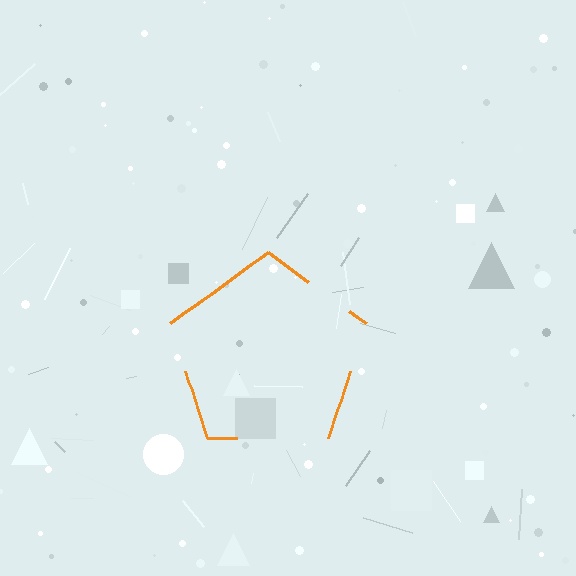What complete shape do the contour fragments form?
The contour fragments form a pentagon.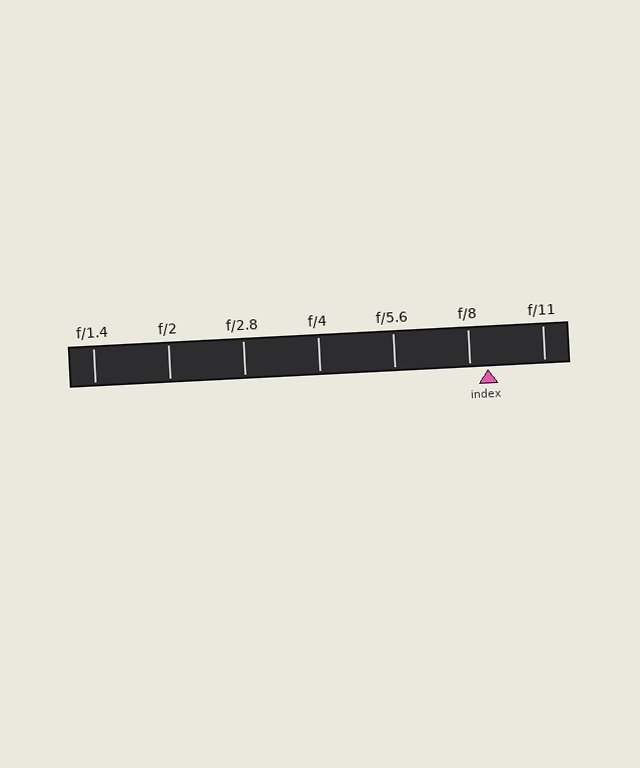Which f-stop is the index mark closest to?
The index mark is closest to f/8.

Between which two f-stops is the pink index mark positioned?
The index mark is between f/8 and f/11.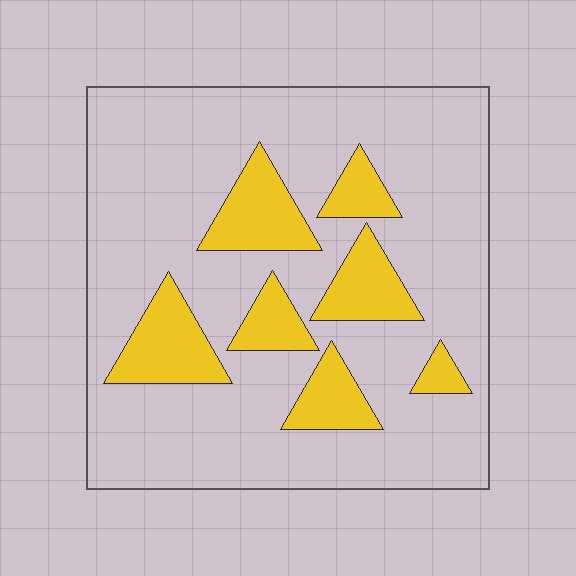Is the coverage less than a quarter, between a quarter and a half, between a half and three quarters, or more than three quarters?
Less than a quarter.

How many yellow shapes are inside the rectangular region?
7.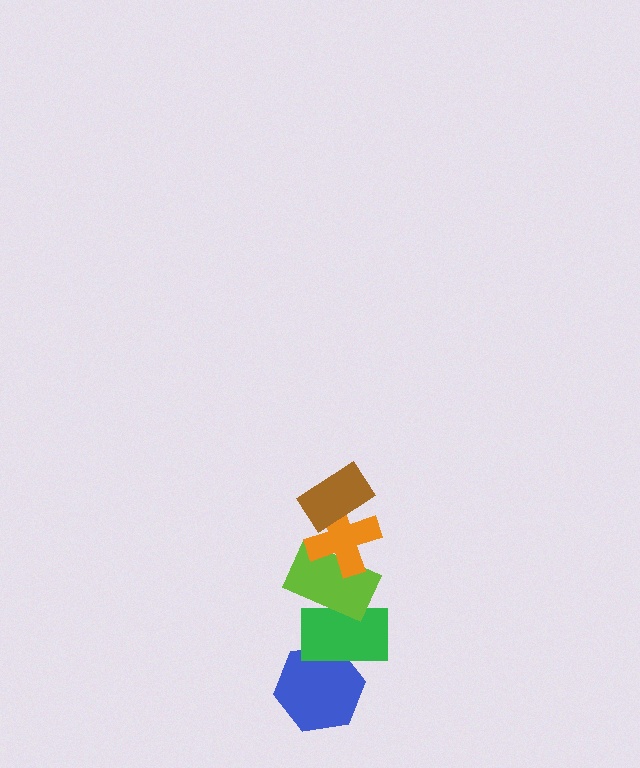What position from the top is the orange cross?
The orange cross is 2nd from the top.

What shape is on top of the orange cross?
The brown rectangle is on top of the orange cross.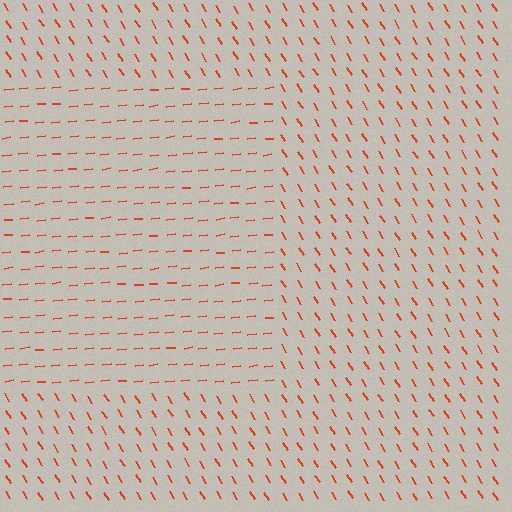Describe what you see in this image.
The image is filled with small red line segments. A rectangle region in the image has lines oriented differently from the surrounding lines, creating a visible texture boundary.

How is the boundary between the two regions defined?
The boundary is defined purely by a change in line orientation (approximately 65 degrees difference). All lines are the same color and thickness.